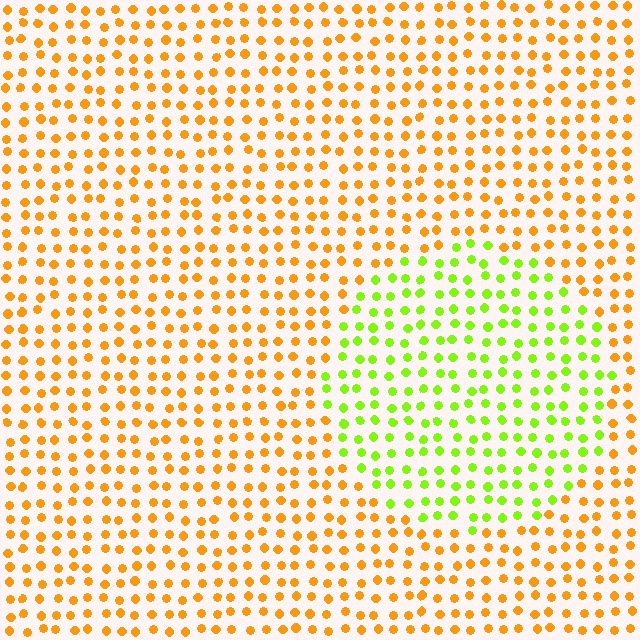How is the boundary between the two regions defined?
The boundary is defined purely by a slight shift in hue (about 56 degrees). Spacing, size, and orientation are identical on both sides.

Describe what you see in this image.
The image is filled with small orange elements in a uniform arrangement. A circle-shaped region is visible where the elements are tinted to a slightly different hue, forming a subtle color boundary.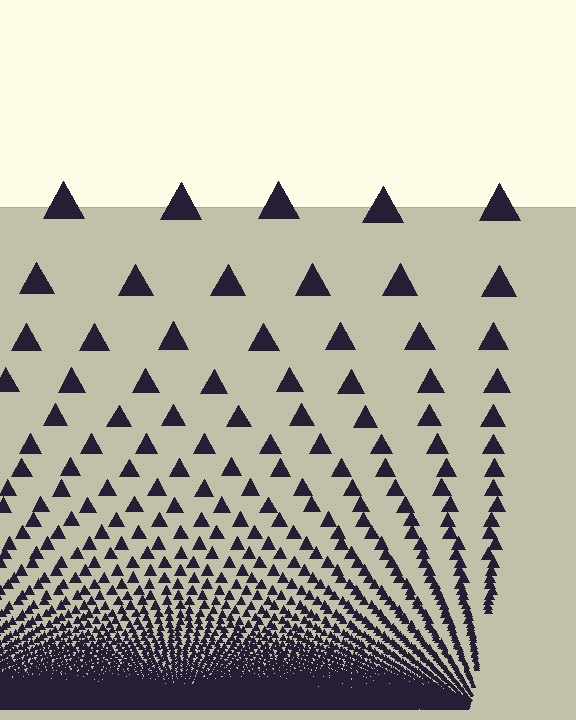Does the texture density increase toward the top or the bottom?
Density increases toward the bottom.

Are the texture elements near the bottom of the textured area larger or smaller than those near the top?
Smaller. The gradient is inverted — elements near the bottom are smaller and denser.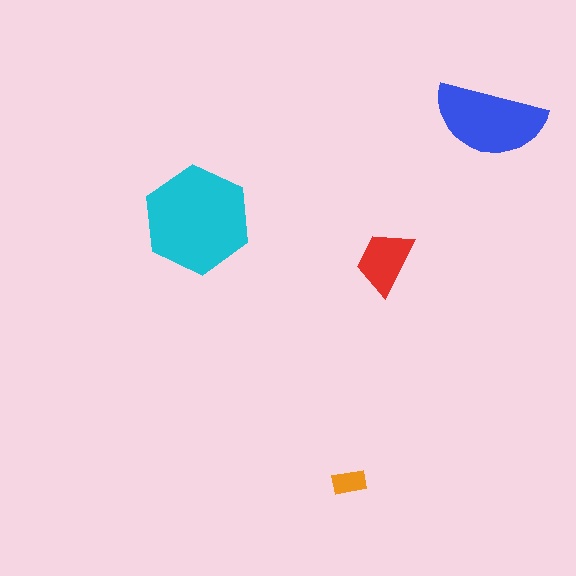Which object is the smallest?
The orange rectangle.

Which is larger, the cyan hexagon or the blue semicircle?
The cyan hexagon.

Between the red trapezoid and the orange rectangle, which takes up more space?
The red trapezoid.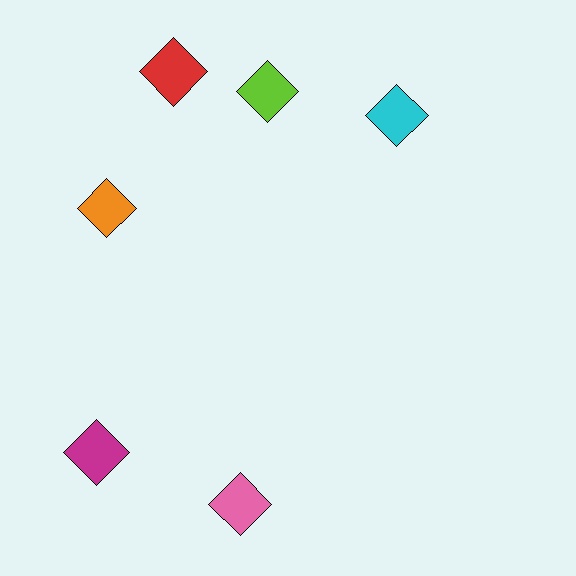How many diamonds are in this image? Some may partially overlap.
There are 6 diamonds.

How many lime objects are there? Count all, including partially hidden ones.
There is 1 lime object.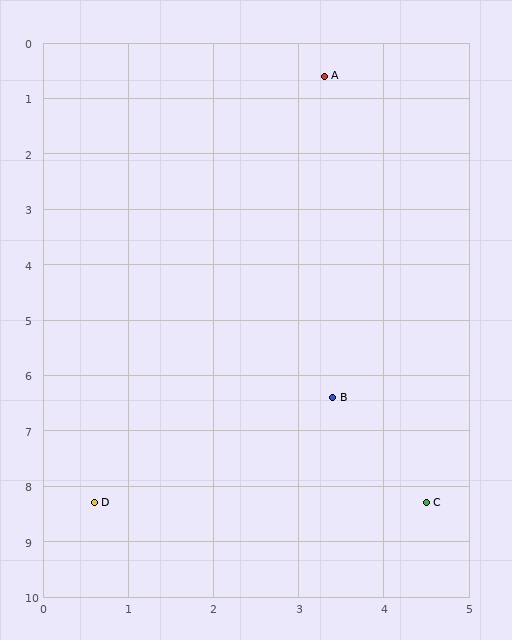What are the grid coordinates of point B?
Point B is at approximately (3.4, 6.4).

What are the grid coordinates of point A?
Point A is at approximately (3.3, 0.6).